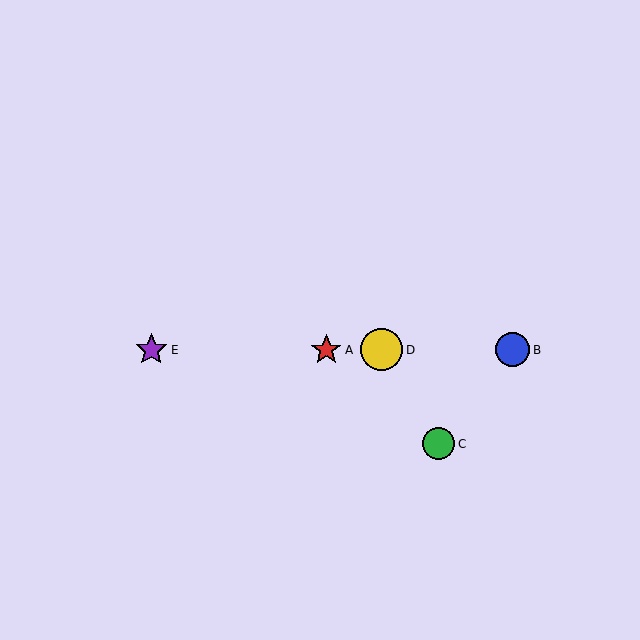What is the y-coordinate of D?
Object D is at y≈350.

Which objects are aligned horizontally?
Objects A, B, D, E are aligned horizontally.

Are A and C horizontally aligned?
No, A is at y≈350 and C is at y≈444.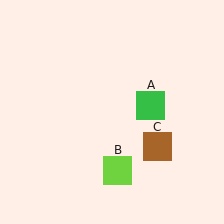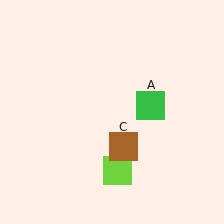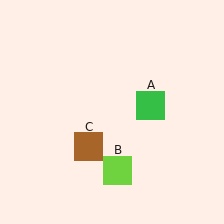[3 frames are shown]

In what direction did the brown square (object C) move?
The brown square (object C) moved left.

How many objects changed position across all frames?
1 object changed position: brown square (object C).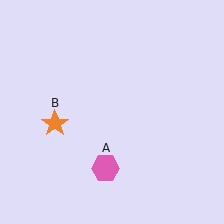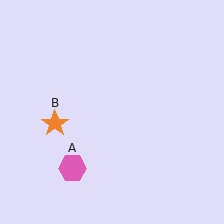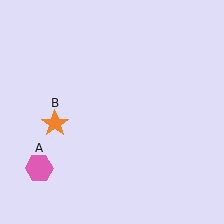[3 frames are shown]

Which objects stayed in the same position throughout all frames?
Orange star (object B) remained stationary.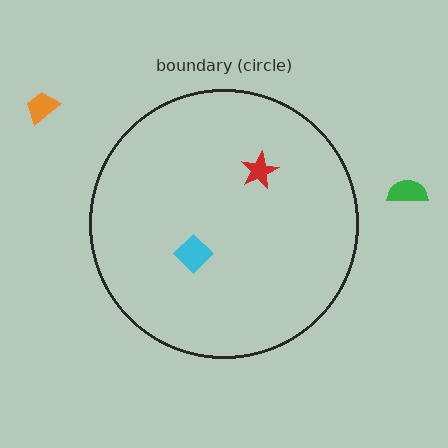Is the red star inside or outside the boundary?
Inside.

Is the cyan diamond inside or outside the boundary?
Inside.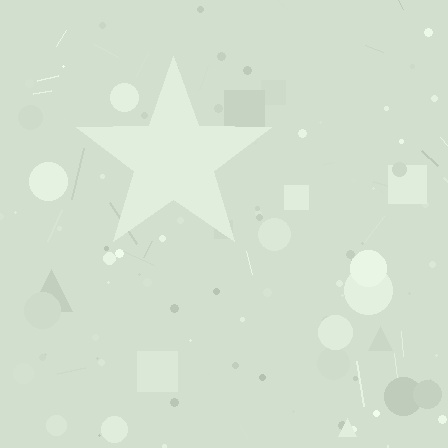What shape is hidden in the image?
A star is hidden in the image.